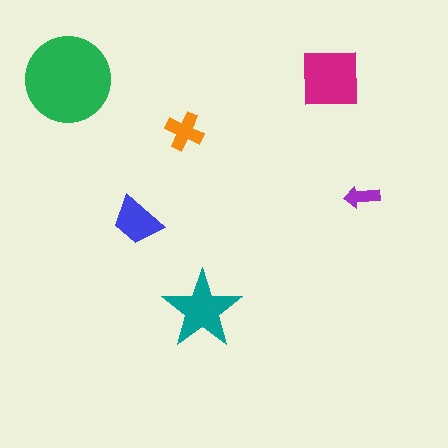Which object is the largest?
The green circle.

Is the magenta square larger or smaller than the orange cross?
Larger.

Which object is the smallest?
The purple arrow.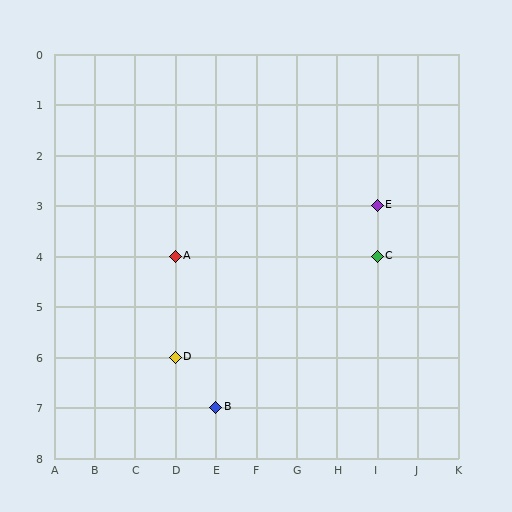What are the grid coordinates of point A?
Point A is at grid coordinates (D, 4).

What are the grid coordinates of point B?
Point B is at grid coordinates (E, 7).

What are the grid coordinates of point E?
Point E is at grid coordinates (I, 3).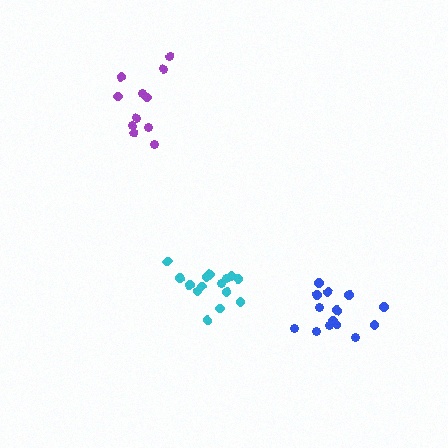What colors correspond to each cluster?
The clusters are colored: cyan, purple, blue.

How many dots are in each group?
Group 1: 15 dots, Group 2: 11 dots, Group 3: 14 dots (40 total).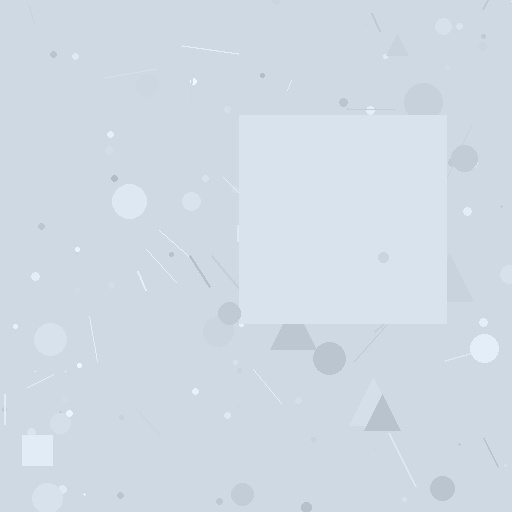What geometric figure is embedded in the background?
A square is embedded in the background.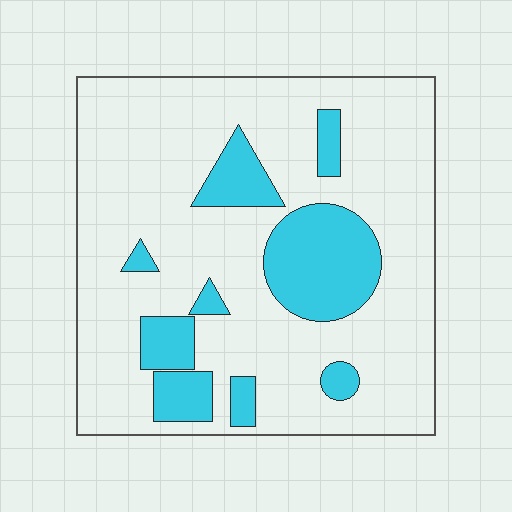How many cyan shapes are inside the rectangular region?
9.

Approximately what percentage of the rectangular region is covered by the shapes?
Approximately 20%.